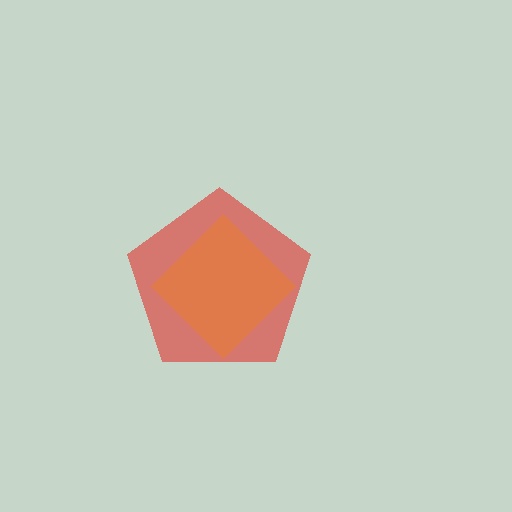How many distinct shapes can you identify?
There are 2 distinct shapes: a red pentagon, an orange diamond.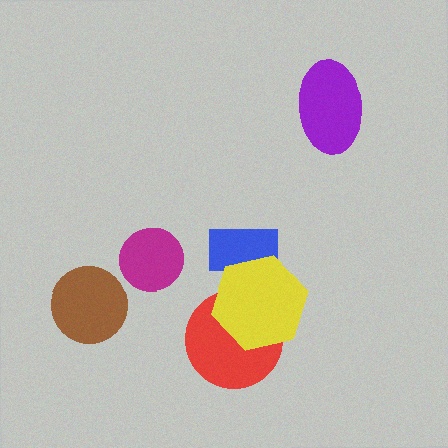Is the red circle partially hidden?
Yes, it is partially covered by another shape.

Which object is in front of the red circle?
The yellow hexagon is in front of the red circle.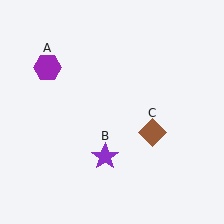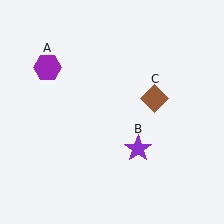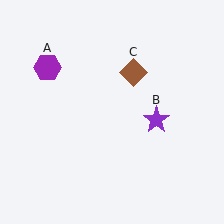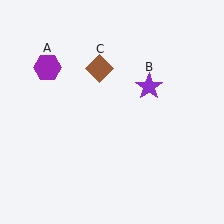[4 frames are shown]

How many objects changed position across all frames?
2 objects changed position: purple star (object B), brown diamond (object C).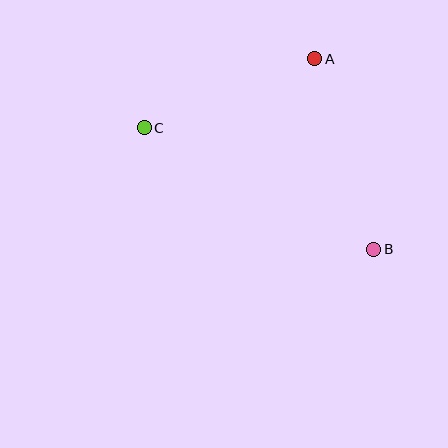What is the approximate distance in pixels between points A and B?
The distance between A and B is approximately 199 pixels.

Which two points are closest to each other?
Points A and C are closest to each other.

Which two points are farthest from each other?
Points B and C are farthest from each other.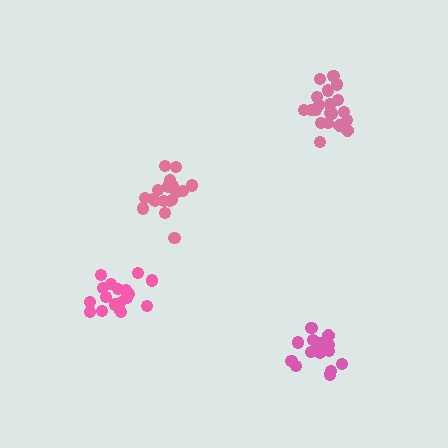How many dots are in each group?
Group 1: 18 dots, Group 2: 15 dots, Group 3: 19 dots, Group 4: 20 dots (72 total).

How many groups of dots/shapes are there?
There are 4 groups.